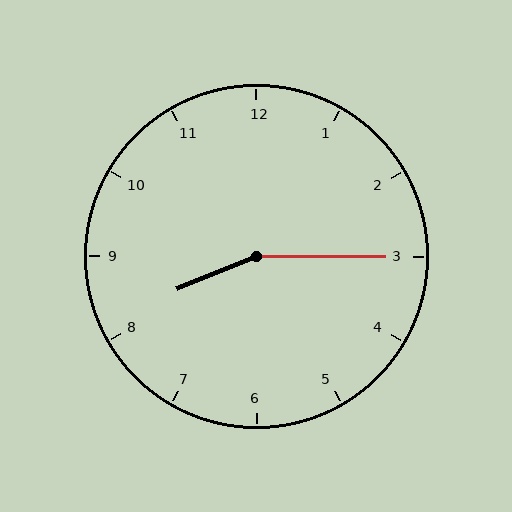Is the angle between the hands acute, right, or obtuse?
It is obtuse.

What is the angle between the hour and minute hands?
Approximately 158 degrees.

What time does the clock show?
8:15.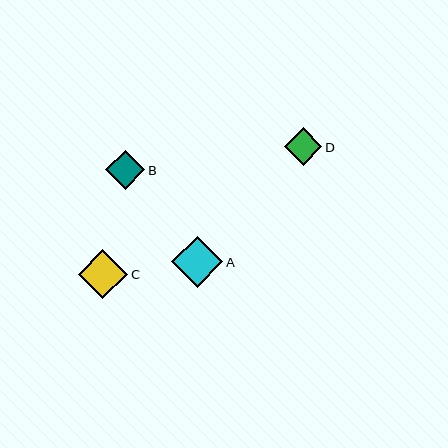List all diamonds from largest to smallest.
From largest to smallest: A, C, B, D.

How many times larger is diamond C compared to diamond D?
Diamond C is approximately 1.3 times the size of diamond D.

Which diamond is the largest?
Diamond A is the largest with a size of approximately 51 pixels.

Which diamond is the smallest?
Diamond D is the smallest with a size of approximately 37 pixels.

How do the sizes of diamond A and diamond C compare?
Diamond A and diamond C are approximately the same size.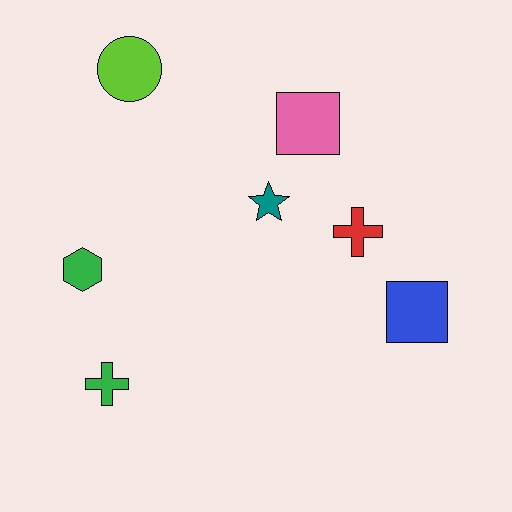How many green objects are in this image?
There are 2 green objects.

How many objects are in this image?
There are 7 objects.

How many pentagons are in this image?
There are no pentagons.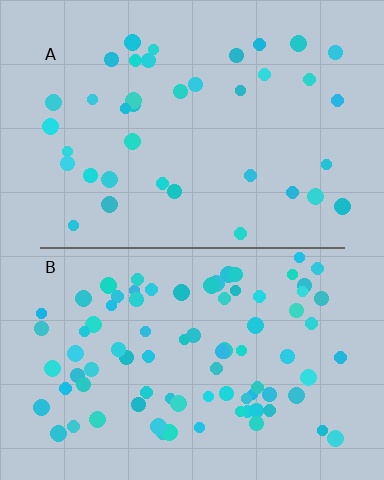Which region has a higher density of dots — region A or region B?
B (the bottom).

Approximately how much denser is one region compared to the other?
Approximately 2.2× — region B over region A.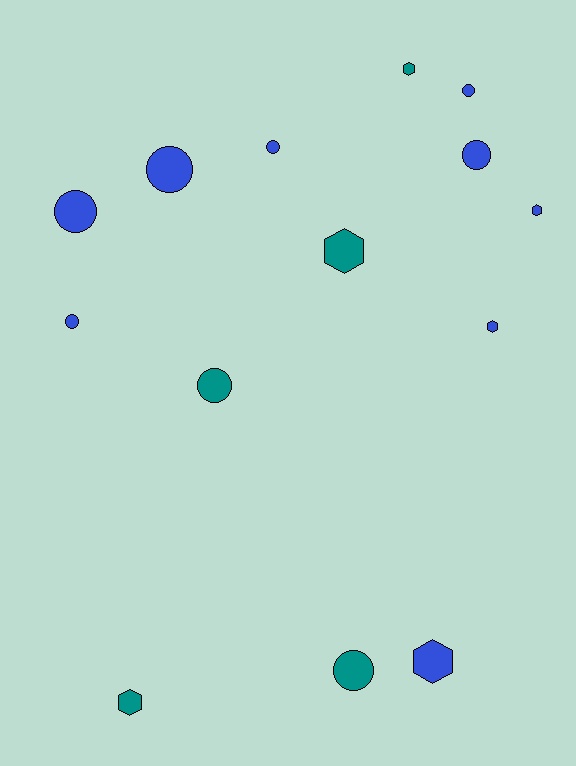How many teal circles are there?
There are 2 teal circles.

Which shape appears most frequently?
Circle, with 8 objects.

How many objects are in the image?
There are 14 objects.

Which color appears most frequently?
Blue, with 9 objects.